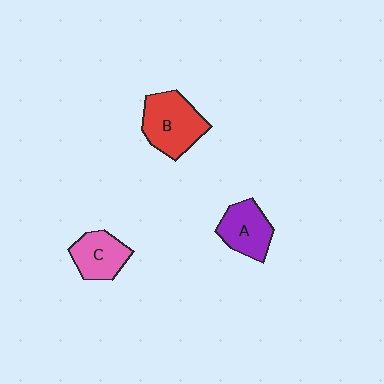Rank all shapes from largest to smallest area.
From largest to smallest: B (red), A (purple), C (pink).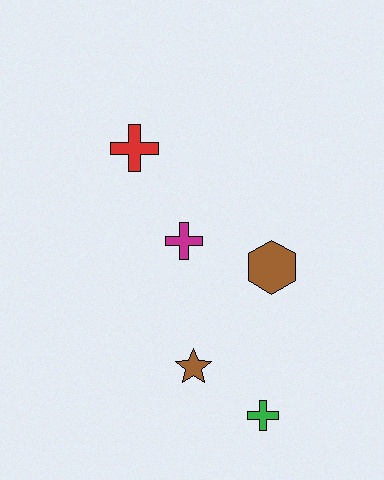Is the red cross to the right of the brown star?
No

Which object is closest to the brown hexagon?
The magenta cross is closest to the brown hexagon.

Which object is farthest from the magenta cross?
The green cross is farthest from the magenta cross.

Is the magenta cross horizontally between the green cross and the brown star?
No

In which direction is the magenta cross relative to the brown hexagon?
The magenta cross is to the left of the brown hexagon.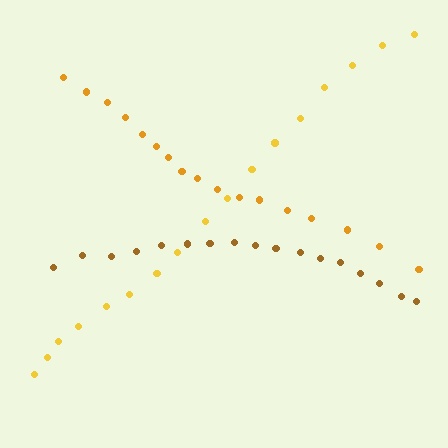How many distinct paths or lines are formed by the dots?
There are 3 distinct paths.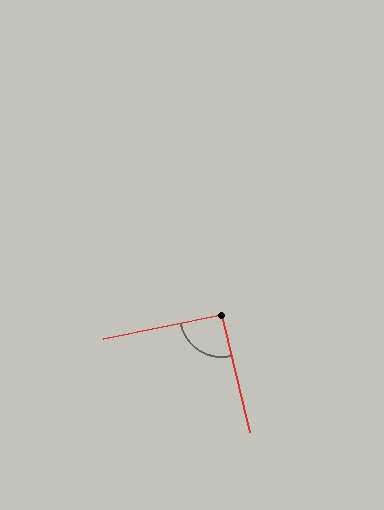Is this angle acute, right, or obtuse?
It is approximately a right angle.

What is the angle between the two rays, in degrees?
Approximately 91 degrees.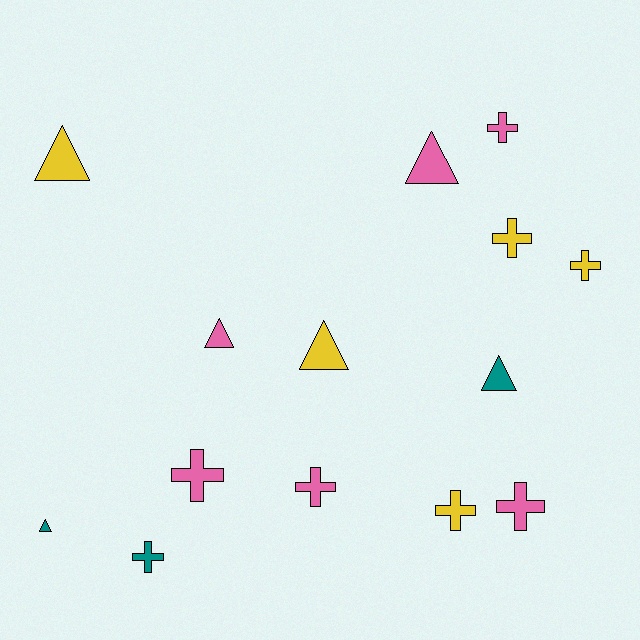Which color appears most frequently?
Pink, with 6 objects.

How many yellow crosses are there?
There are 3 yellow crosses.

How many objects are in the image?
There are 14 objects.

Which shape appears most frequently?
Cross, with 8 objects.